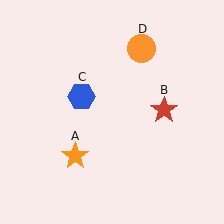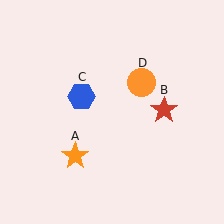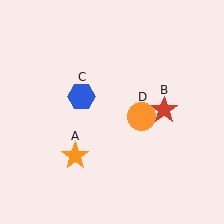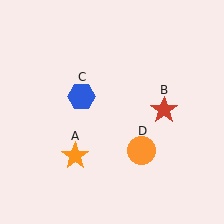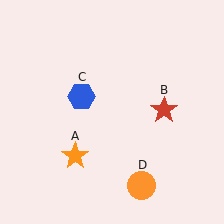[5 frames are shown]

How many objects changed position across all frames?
1 object changed position: orange circle (object D).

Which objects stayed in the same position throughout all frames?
Orange star (object A) and red star (object B) and blue hexagon (object C) remained stationary.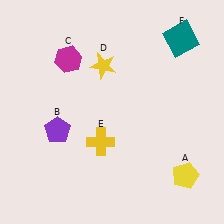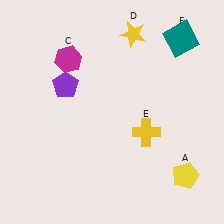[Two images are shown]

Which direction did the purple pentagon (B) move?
The purple pentagon (B) moved up.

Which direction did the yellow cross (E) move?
The yellow cross (E) moved right.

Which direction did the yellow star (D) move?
The yellow star (D) moved up.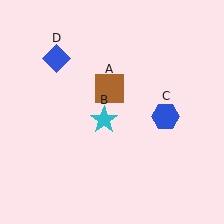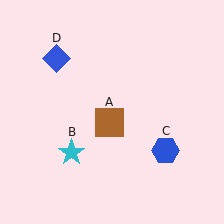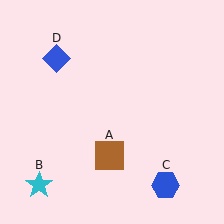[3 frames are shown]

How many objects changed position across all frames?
3 objects changed position: brown square (object A), cyan star (object B), blue hexagon (object C).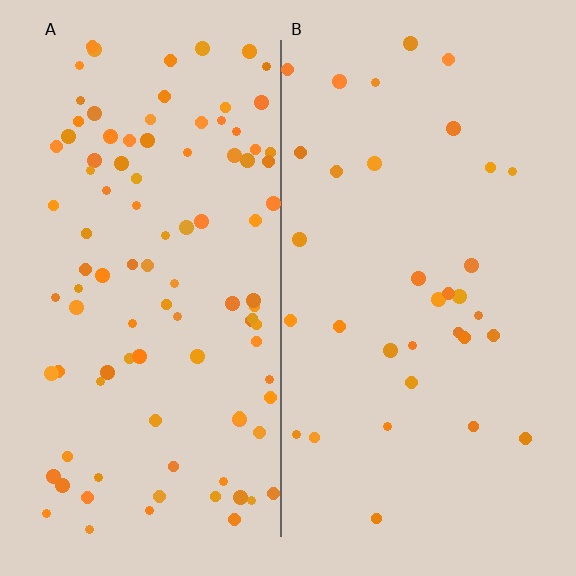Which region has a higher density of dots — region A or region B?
A (the left).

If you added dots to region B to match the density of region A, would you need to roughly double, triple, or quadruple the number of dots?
Approximately triple.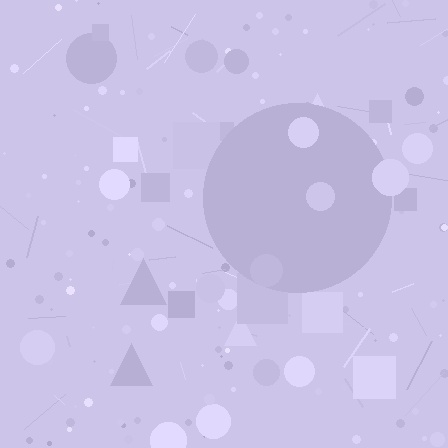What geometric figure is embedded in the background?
A circle is embedded in the background.